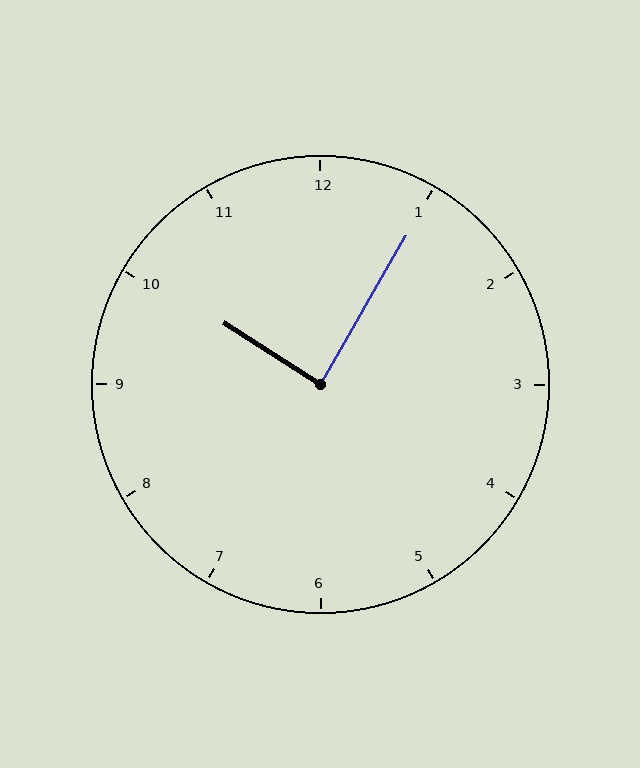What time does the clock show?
10:05.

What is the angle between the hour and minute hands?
Approximately 88 degrees.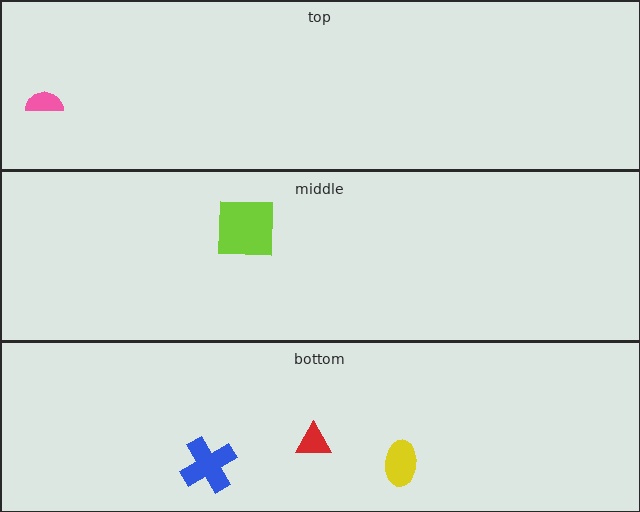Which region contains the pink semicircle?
The top region.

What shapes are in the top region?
The pink semicircle.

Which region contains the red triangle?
The bottom region.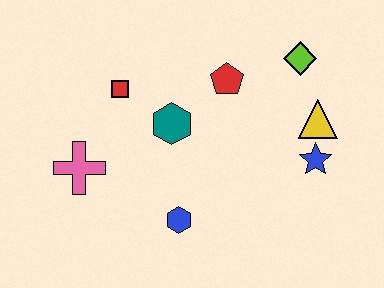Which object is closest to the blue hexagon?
The teal hexagon is closest to the blue hexagon.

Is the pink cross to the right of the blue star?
No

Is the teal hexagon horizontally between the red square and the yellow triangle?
Yes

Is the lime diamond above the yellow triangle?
Yes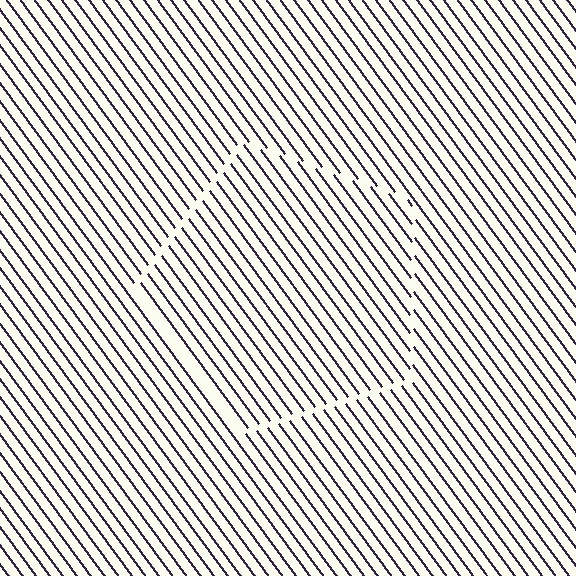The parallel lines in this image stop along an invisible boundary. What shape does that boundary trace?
An illusory pentagon. The interior of the shape contains the same grating, shifted by half a period — the contour is defined by the phase discontinuity where line-ends from the inner and outer gratings abut.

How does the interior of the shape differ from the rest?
The interior of the shape contains the same grating, shifted by half a period — the contour is defined by the phase discontinuity where line-ends from the inner and outer gratings abut.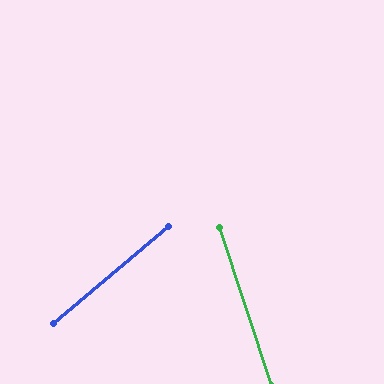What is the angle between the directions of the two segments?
Approximately 68 degrees.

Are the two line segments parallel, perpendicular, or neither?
Neither parallel nor perpendicular — they differ by about 68°.